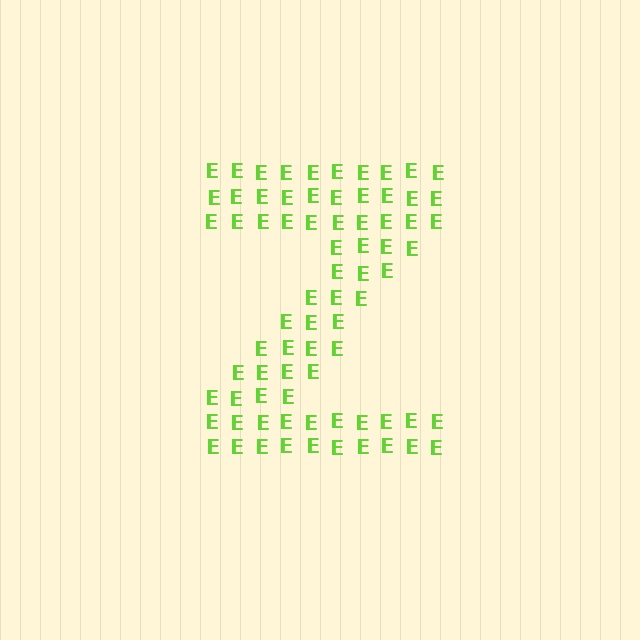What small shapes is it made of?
It is made of small letter E's.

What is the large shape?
The large shape is the letter Z.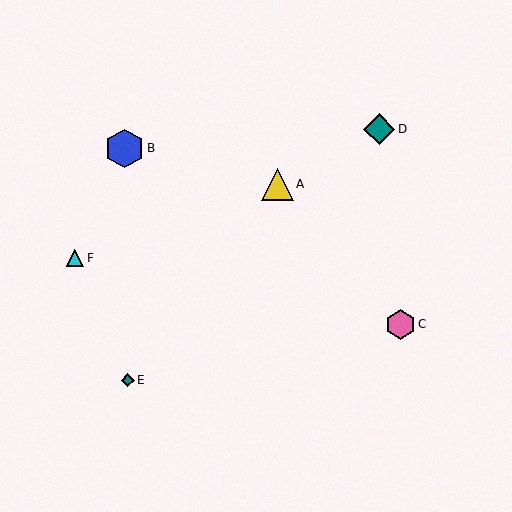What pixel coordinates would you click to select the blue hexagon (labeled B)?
Click at (125, 148) to select the blue hexagon B.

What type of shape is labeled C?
Shape C is a pink hexagon.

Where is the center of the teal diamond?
The center of the teal diamond is at (379, 129).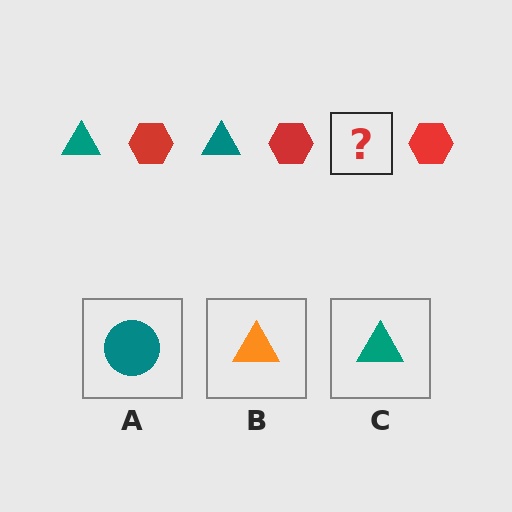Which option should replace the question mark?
Option C.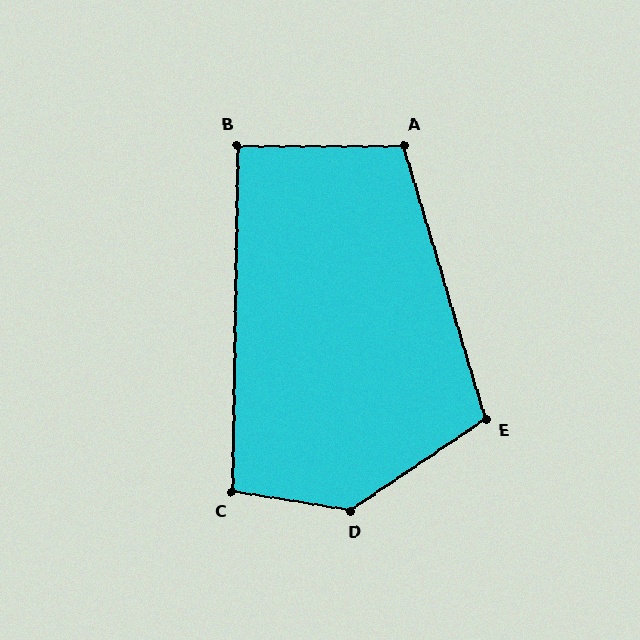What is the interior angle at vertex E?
Approximately 108 degrees (obtuse).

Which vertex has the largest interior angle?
D, at approximately 137 degrees.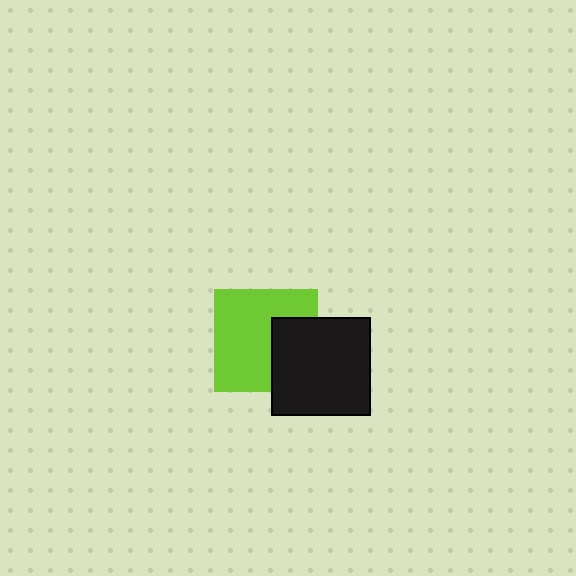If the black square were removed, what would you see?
You would see the complete lime square.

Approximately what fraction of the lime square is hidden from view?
Roughly 32% of the lime square is hidden behind the black square.